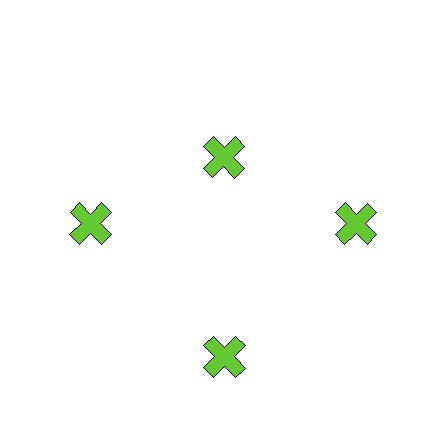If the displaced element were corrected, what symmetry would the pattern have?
It would have 4-fold rotational symmetry — the pattern would map onto itself every 90 degrees.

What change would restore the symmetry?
The symmetry would be restored by moving it outward, back onto the ring so that all 4 crosses sit at equal angles and equal distance from the center.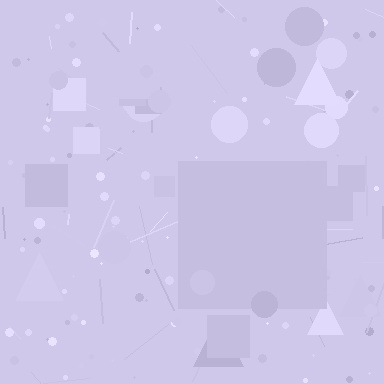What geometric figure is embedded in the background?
A square is embedded in the background.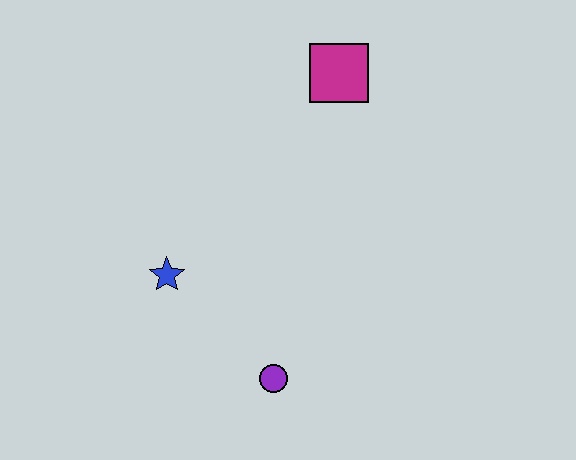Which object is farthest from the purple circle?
The magenta square is farthest from the purple circle.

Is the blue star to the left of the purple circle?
Yes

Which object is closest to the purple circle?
The blue star is closest to the purple circle.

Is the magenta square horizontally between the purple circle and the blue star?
No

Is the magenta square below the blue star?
No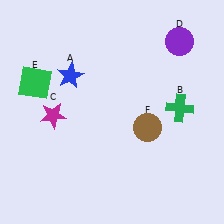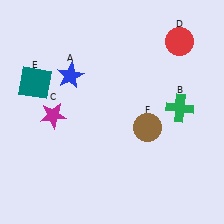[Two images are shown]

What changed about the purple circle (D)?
In Image 1, D is purple. In Image 2, it changed to red.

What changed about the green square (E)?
In Image 1, E is green. In Image 2, it changed to teal.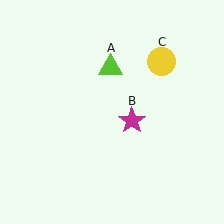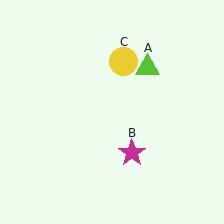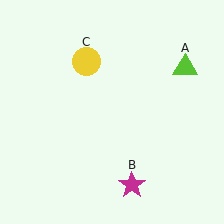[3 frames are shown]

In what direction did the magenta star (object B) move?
The magenta star (object B) moved down.